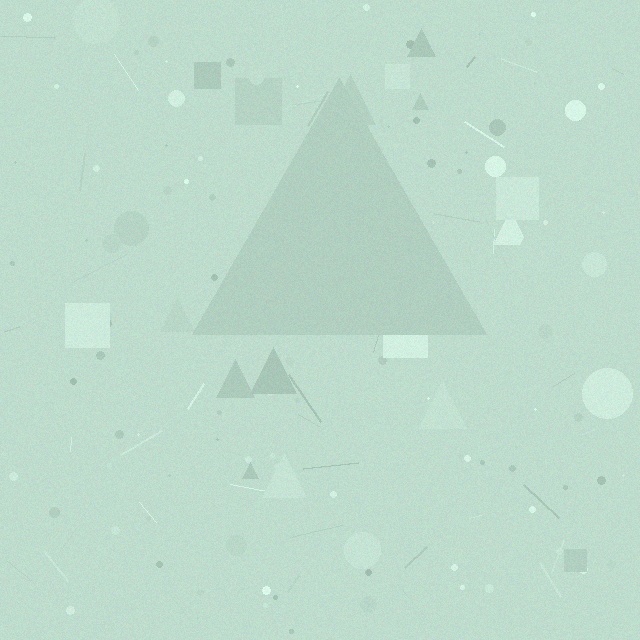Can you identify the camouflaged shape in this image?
The camouflaged shape is a triangle.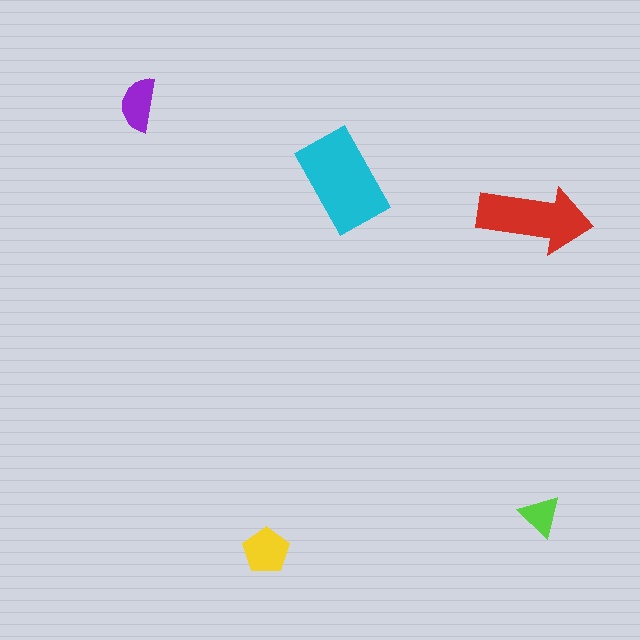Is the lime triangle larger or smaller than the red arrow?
Smaller.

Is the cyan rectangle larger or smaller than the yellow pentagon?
Larger.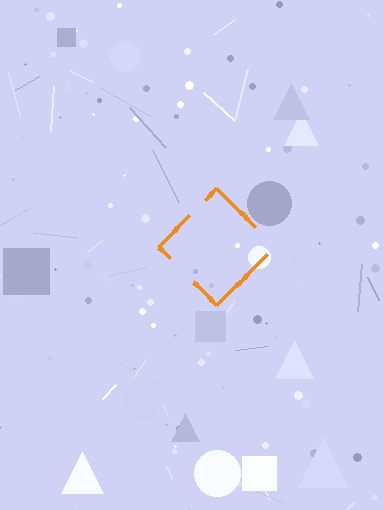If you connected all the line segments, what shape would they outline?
They would outline a diamond.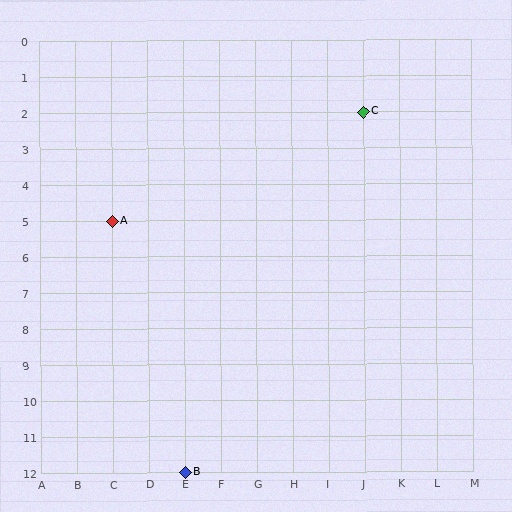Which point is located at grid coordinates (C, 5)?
Point A is at (C, 5).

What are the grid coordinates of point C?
Point C is at grid coordinates (J, 2).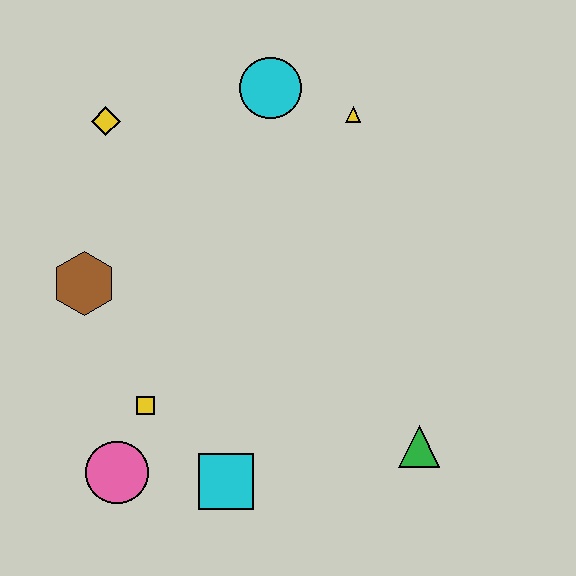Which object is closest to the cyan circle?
The yellow triangle is closest to the cyan circle.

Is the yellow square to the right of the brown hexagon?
Yes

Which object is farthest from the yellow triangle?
The pink circle is farthest from the yellow triangle.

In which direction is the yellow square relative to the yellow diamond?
The yellow square is below the yellow diamond.